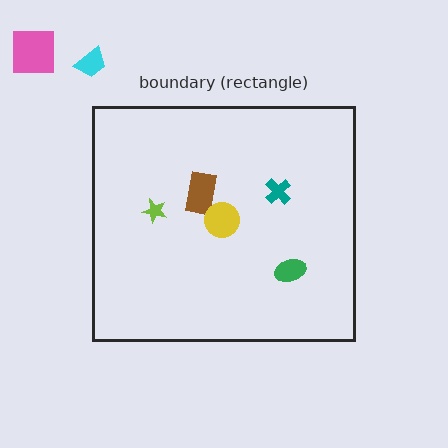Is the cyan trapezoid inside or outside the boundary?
Outside.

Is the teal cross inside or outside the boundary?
Inside.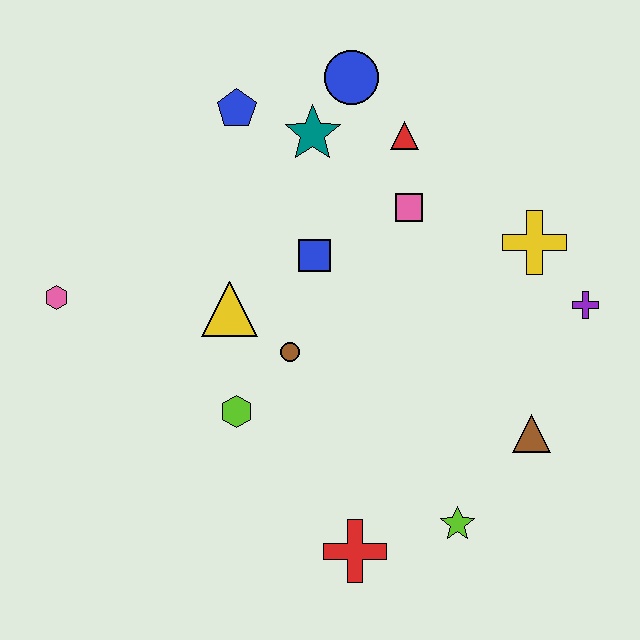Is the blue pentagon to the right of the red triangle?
No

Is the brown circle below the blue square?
Yes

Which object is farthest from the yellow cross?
The pink hexagon is farthest from the yellow cross.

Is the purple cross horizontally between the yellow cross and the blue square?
No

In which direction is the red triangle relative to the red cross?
The red triangle is above the red cross.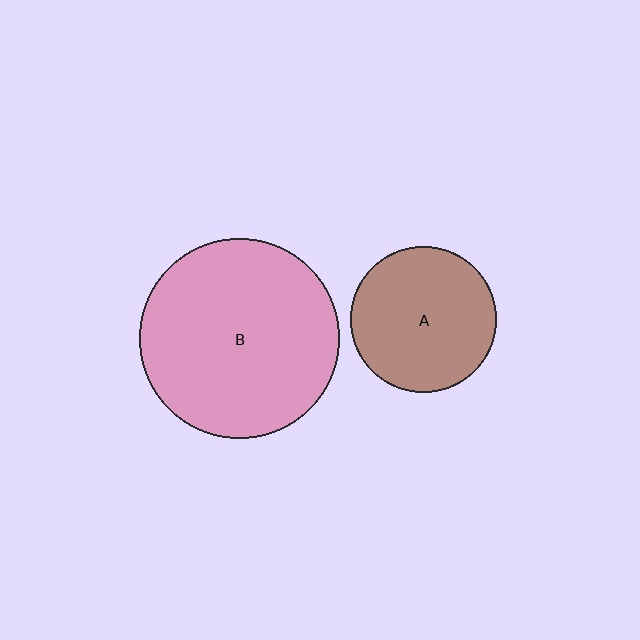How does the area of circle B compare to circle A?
Approximately 1.9 times.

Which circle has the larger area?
Circle B (pink).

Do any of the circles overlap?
No, none of the circles overlap.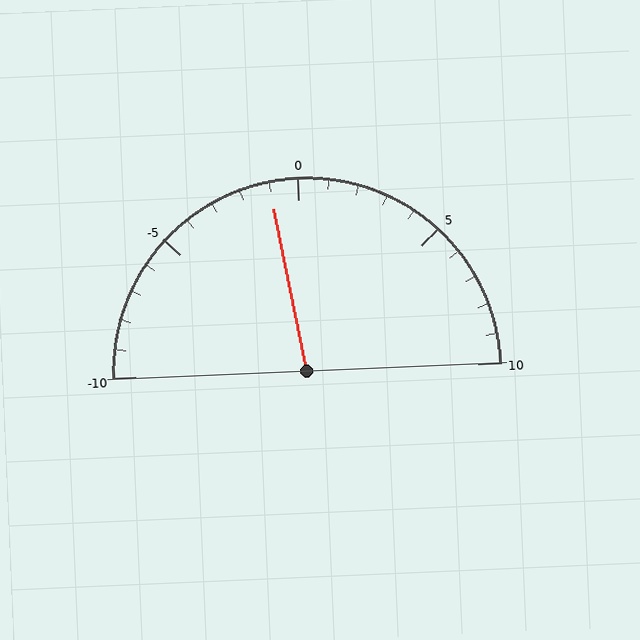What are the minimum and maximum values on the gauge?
The gauge ranges from -10 to 10.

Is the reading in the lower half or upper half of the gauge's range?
The reading is in the lower half of the range (-10 to 10).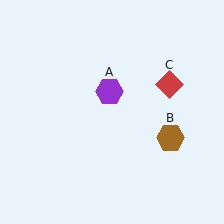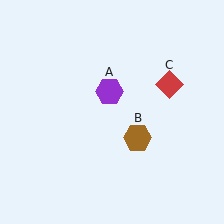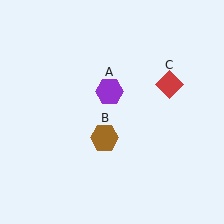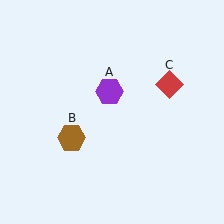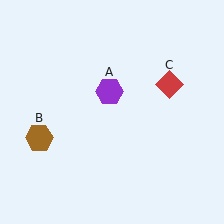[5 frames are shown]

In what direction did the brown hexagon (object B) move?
The brown hexagon (object B) moved left.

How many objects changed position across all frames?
1 object changed position: brown hexagon (object B).